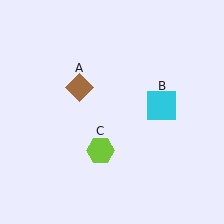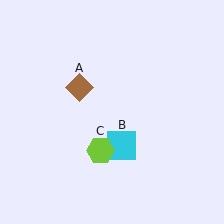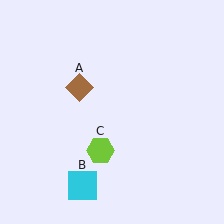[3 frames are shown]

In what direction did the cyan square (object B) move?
The cyan square (object B) moved down and to the left.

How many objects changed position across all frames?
1 object changed position: cyan square (object B).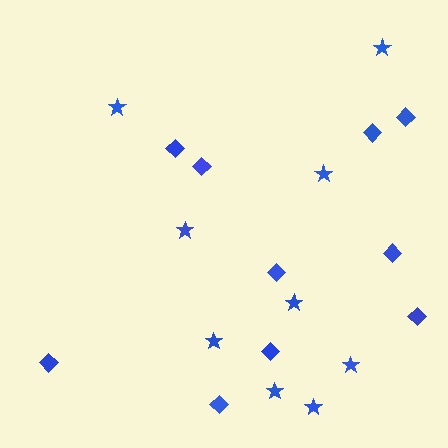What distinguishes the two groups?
There are 2 groups: one group of stars (9) and one group of diamonds (10).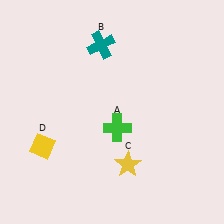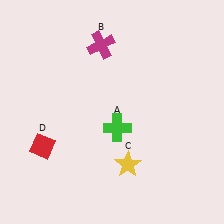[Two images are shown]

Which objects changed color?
B changed from teal to magenta. D changed from yellow to red.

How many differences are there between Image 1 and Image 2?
There are 2 differences between the two images.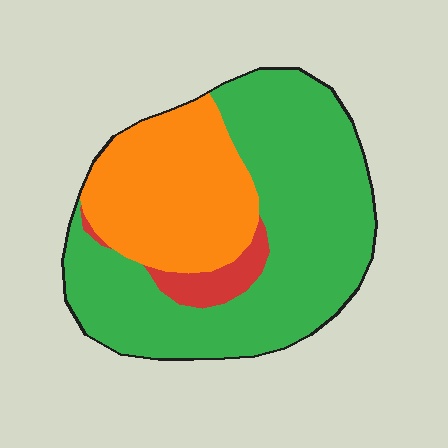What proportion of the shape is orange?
Orange covers 32% of the shape.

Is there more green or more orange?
Green.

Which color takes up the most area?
Green, at roughly 60%.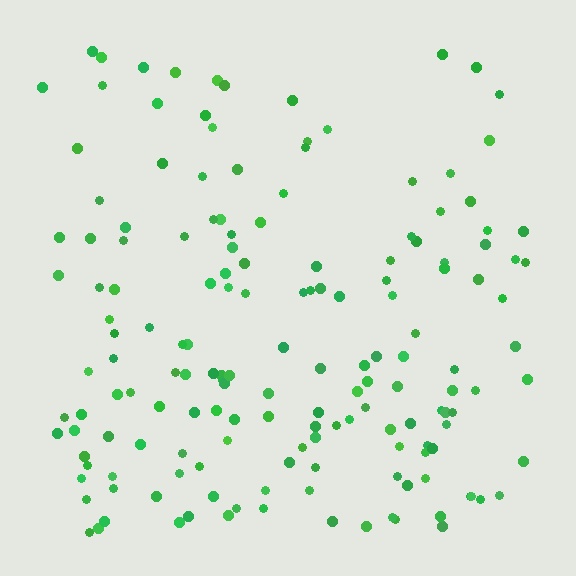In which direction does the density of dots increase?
From top to bottom, with the bottom side densest.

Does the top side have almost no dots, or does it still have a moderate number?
Still a moderate number, just noticeably fewer than the bottom.